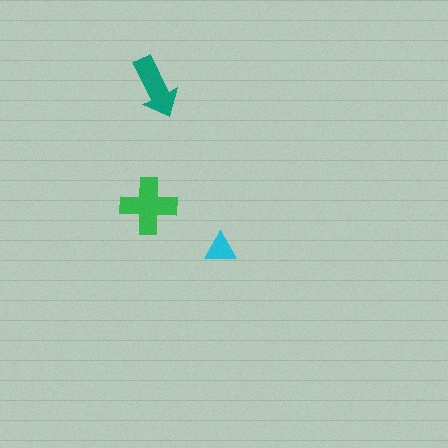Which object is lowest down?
The cyan triangle is bottommost.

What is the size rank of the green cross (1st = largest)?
1st.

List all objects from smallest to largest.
The cyan triangle, the teal arrow, the green cross.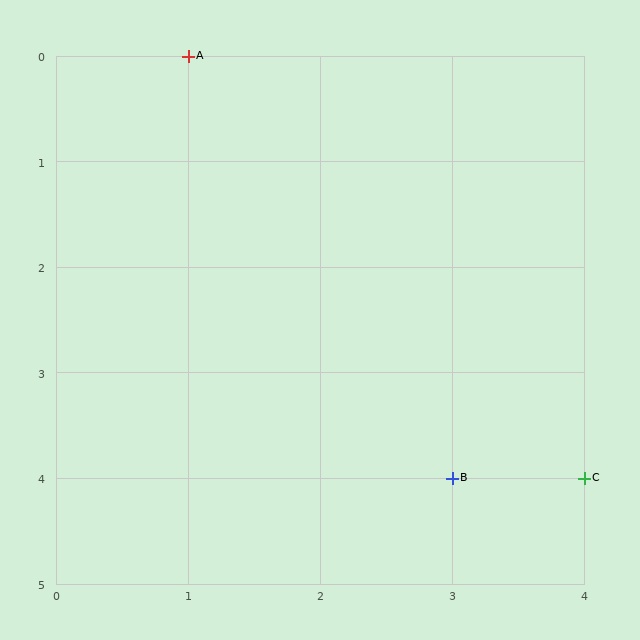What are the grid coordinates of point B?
Point B is at grid coordinates (3, 4).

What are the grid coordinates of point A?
Point A is at grid coordinates (1, 0).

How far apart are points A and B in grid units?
Points A and B are 2 columns and 4 rows apart (about 4.5 grid units diagonally).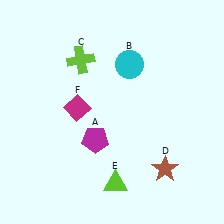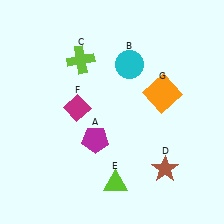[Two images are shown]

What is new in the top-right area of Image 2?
An orange square (G) was added in the top-right area of Image 2.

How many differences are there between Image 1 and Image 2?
There is 1 difference between the two images.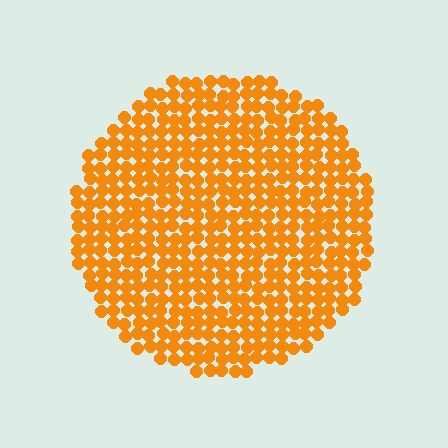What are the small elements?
The small elements are circles.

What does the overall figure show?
The overall figure shows a circle.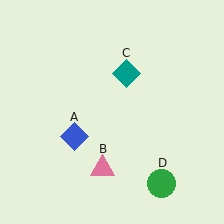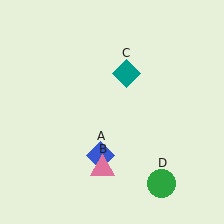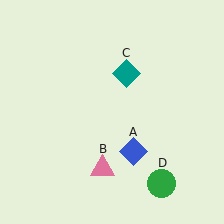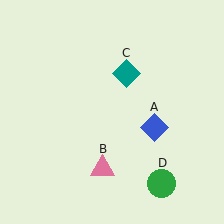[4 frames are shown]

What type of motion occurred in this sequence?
The blue diamond (object A) rotated counterclockwise around the center of the scene.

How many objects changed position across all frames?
1 object changed position: blue diamond (object A).